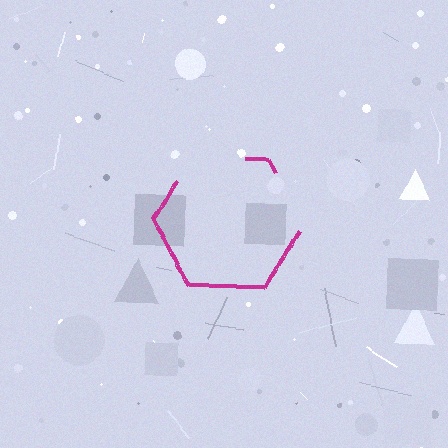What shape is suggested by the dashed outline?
The dashed outline suggests a hexagon.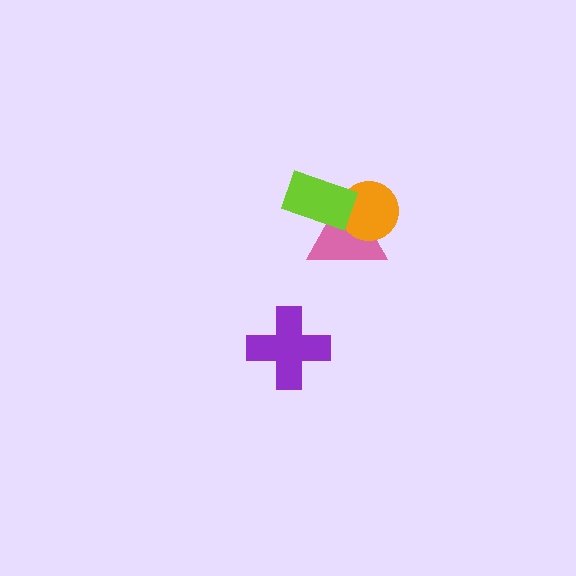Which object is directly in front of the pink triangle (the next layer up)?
The orange circle is directly in front of the pink triangle.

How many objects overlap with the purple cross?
0 objects overlap with the purple cross.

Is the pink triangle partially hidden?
Yes, it is partially covered by another shape.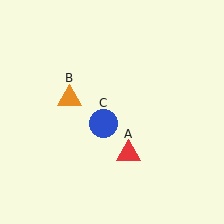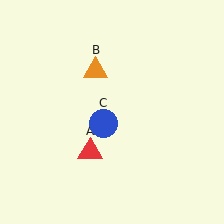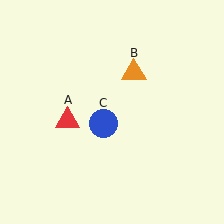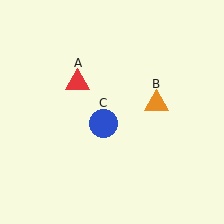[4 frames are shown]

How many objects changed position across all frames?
2 objects changed position: red triangle (object A), orange triangle (object B).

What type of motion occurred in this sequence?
The red triangle (object A), orange triangle (object B) rotated clockwise around the center of the scene.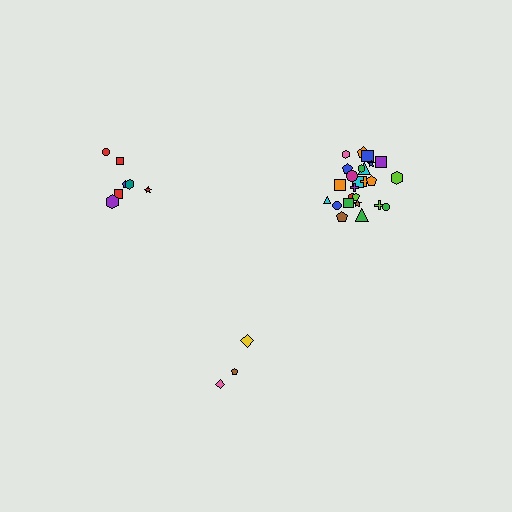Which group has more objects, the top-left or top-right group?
The top-right group.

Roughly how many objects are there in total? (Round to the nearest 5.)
Roughly 35 objects in total.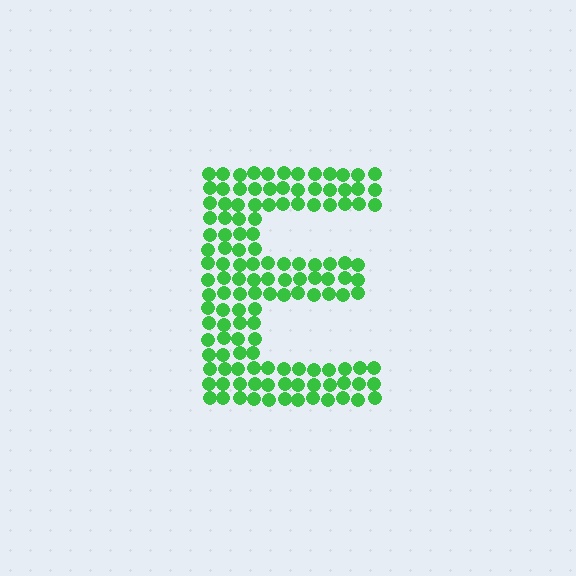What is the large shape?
The large shape is the letter E.